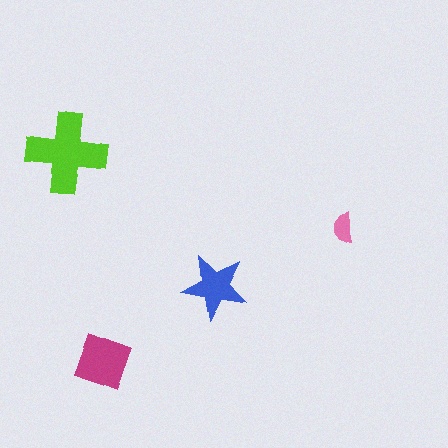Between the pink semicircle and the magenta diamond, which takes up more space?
The magenta diamond.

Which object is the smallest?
The pink semicircle.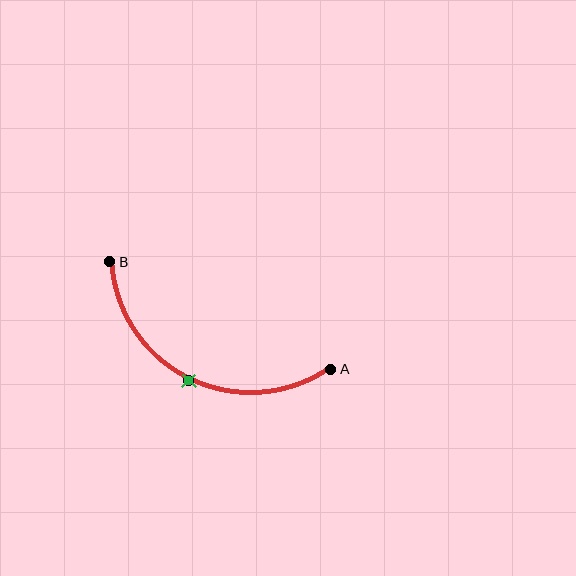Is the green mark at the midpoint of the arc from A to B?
Yes. The green mark lies on the arc at equal arc-length from both A and B — it is the arc midpoint.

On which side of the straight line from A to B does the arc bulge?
The arc bulges below the straight line connecting A and B.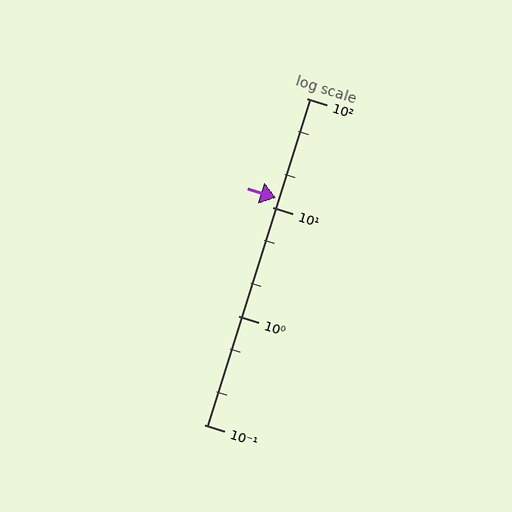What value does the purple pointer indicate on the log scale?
The pointer indicates approximately 12.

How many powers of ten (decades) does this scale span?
The scale spans 3 decades, from 0.1 to 100.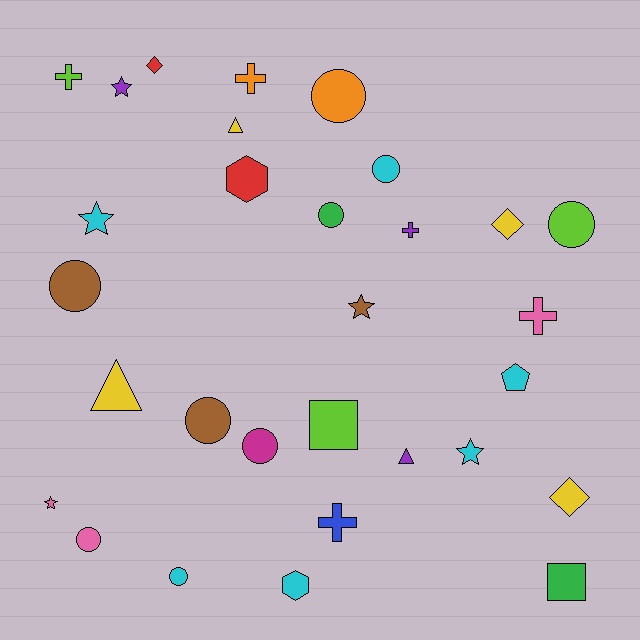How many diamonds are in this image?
There are 3 diamonds.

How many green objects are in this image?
There are 2 green objects.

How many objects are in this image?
There are 30 objects.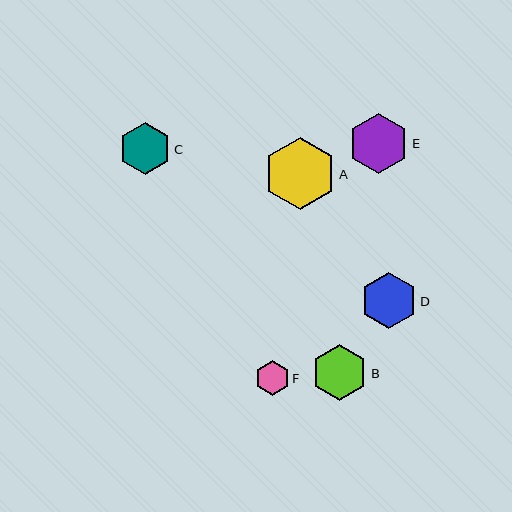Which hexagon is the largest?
Hexagon A is the largest with a size of approximately 72 pixels.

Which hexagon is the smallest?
Hexagon F is the smallest with a size of approximately 34 pixels.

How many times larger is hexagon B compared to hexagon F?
Hexagon B is approximately 1.6 times the size of hexagon F.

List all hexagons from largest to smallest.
From largest to smallest: A, E, D, B, C, F.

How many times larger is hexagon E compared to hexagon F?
Hexagon E is approximately 1.8 times the size of hexagon F.